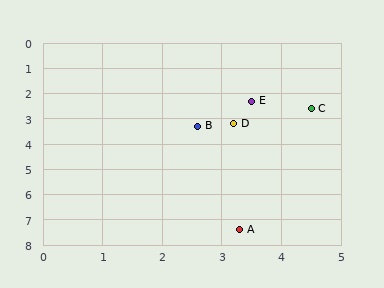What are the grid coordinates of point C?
Point C is at approximately (4.5, 2.6).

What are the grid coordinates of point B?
Point B is at approximately (2.6, 3.3).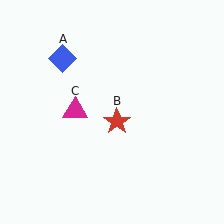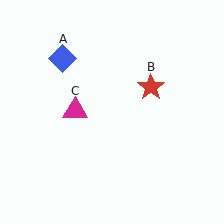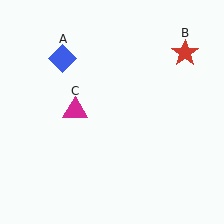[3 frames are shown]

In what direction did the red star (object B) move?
The red star (object B) moved up and to the right.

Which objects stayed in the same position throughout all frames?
Blue diamond (object A) and magenta triangle (object C) remained stationary.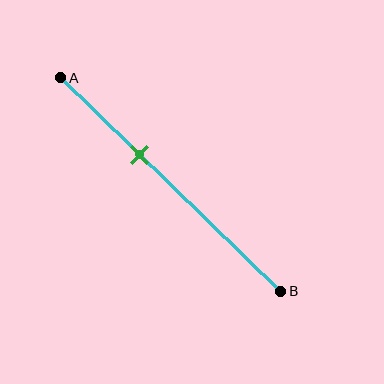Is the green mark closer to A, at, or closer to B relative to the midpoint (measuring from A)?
The green mark is closer to point A than the midpoint of segment AB.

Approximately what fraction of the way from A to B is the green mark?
The green mark is approximately 35% of the way from A to B.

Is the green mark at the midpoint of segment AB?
No, the mark is at about 35% from A, not at the 50% midpoint.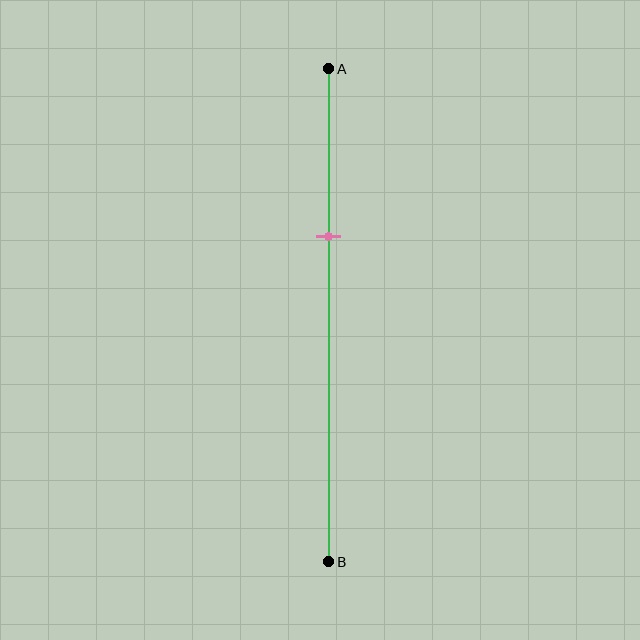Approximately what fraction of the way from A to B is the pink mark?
The pink mark is approximately 35% of the way from A to B.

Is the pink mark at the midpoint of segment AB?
No, the mark is at about 35% from A, not at the 50% midpoint.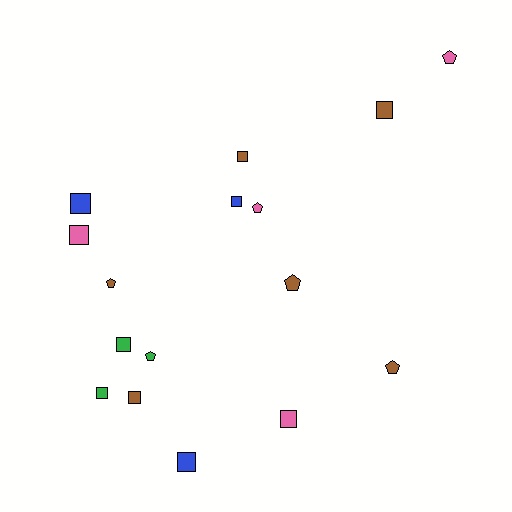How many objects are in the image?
There are 16 objects.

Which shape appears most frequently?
Square, with 10 objects.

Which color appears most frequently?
Brown, with 6 objects.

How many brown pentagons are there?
There are 3 brown pentagons.